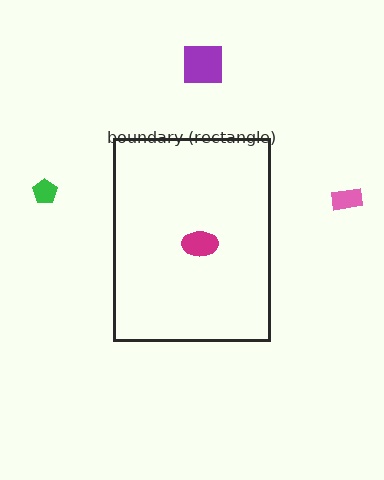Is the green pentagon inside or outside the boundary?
Outside.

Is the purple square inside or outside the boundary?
Outside.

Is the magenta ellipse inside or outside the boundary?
Inside.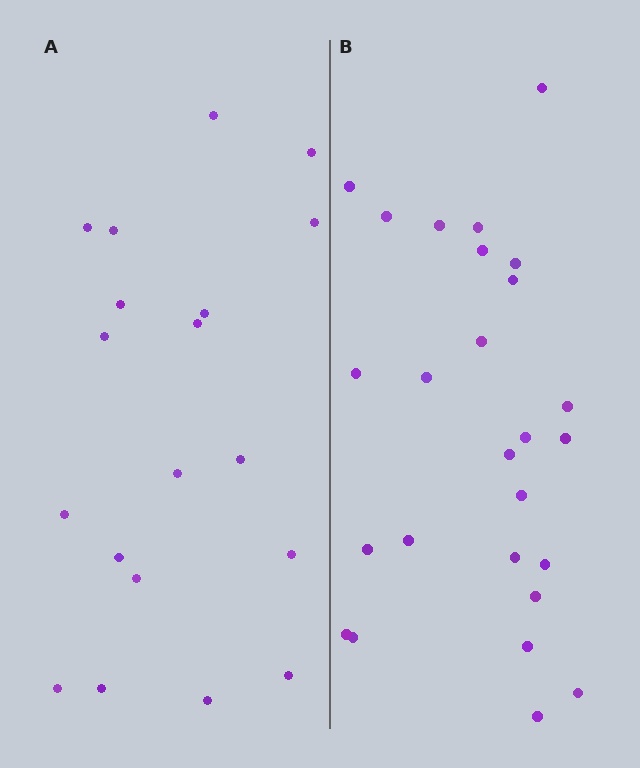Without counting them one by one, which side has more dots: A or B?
Region B (the right region) has more dots.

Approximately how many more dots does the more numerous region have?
Region B has roughly 8 or so more dots than region A.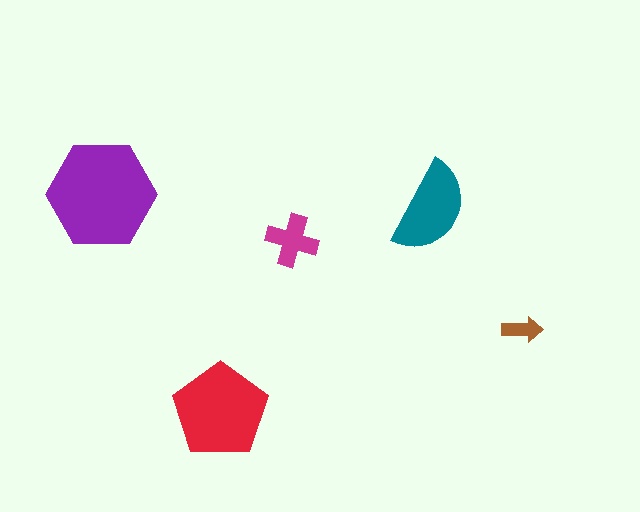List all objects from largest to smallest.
The purple hexagon, the red pentagon, the teal semicircle, the magenta cross, the brown arrow.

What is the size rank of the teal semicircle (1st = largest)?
3rd.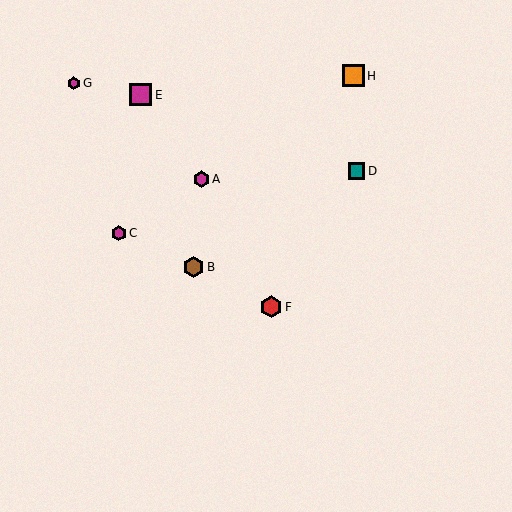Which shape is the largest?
The magenta square (labeled E) is the largest.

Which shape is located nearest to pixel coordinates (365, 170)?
The teal square (labeled D) at (356, 171) is nearest to that location.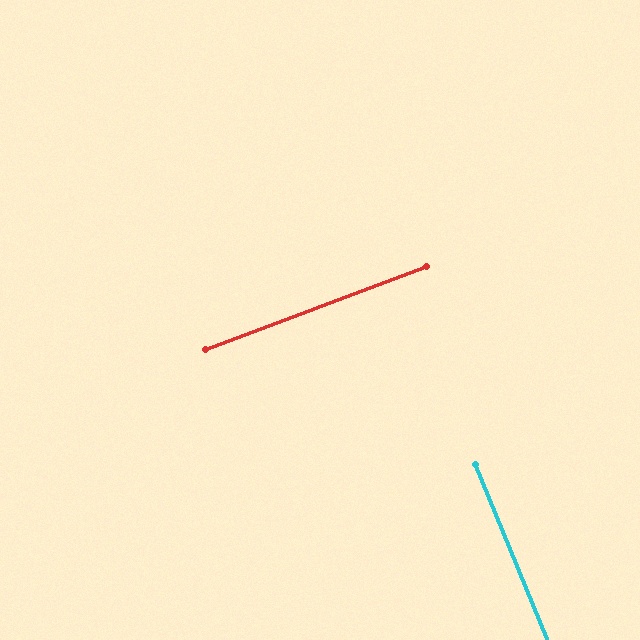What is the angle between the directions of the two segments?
Approximately 88 degrees.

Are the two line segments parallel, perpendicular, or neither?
Perpendicular — they meet at approximately 88°.